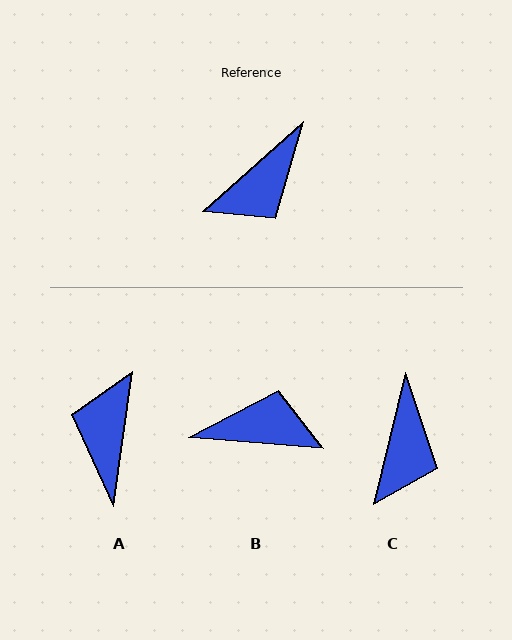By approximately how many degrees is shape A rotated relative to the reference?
Approximately 140 degrees clockwise.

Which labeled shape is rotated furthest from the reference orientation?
A, about 140 degrees away.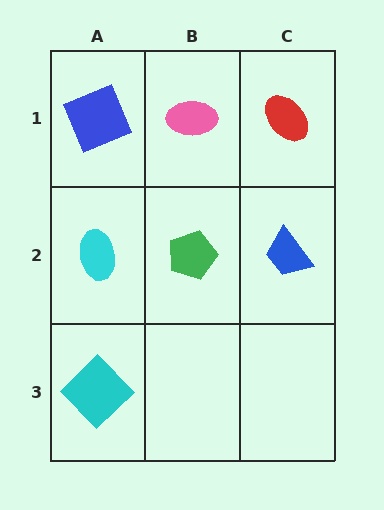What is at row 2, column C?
A blue trapezoid.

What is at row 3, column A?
A cyan diamond.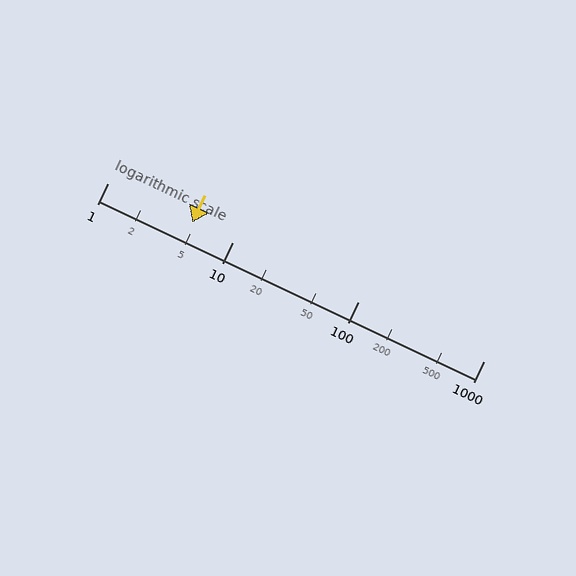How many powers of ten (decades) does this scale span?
The scale spans 3 decades, from 1 to 1000.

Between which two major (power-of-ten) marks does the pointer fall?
The pointer is between 1 and 10.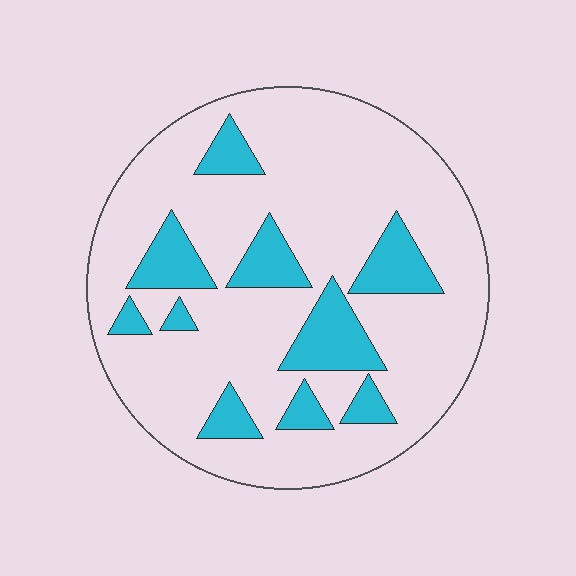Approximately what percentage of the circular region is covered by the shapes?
Approximately 20%.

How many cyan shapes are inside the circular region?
10.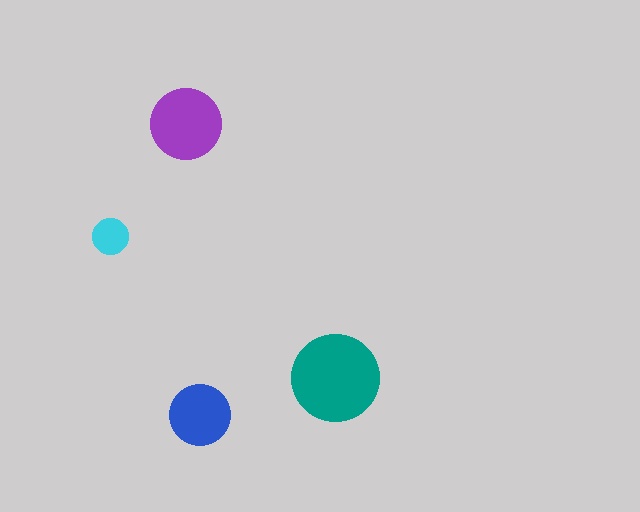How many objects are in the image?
There are 4 objects in the image.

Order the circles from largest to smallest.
the teal one, the purple one, the blue one, the cyan one.